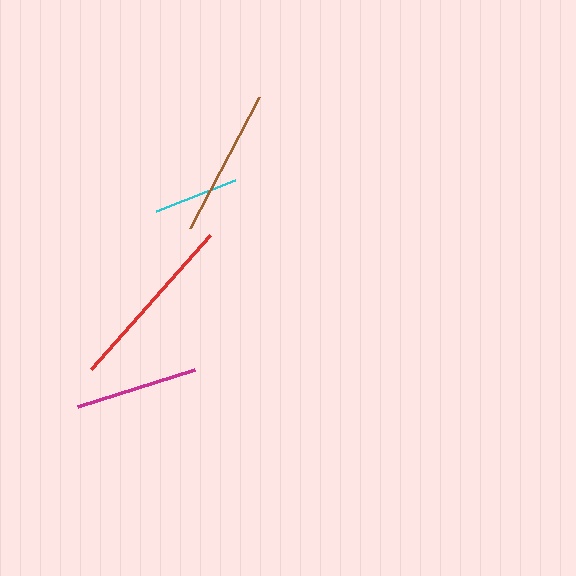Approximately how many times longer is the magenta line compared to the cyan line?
The magenta line is approximately 1.4 times the length of the cyan line.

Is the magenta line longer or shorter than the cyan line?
The magenta line is longer than the cyan line.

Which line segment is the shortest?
The cyan line is the shortest at approximately 85 pixels.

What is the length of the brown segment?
The brown segment is approximately 148 pixels long.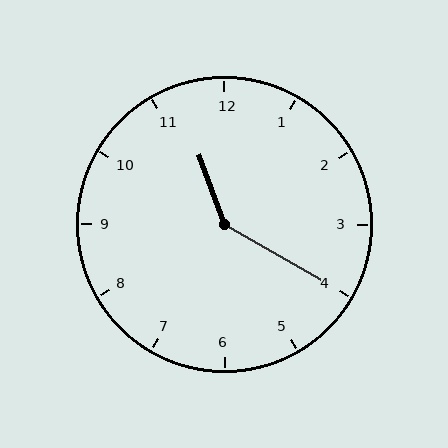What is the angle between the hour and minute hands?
Approximately 140 degrees.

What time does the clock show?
11:20.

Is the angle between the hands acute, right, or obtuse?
It is obtuse.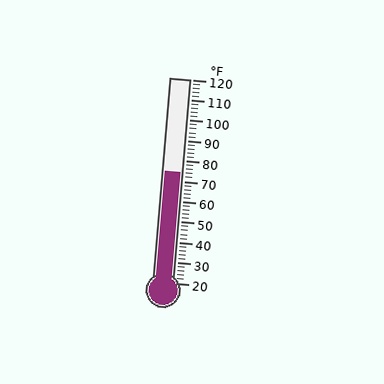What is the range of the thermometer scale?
The thermometer scale ranges from 20°F to 120°F.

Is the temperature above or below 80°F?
The temperature is below 80°F.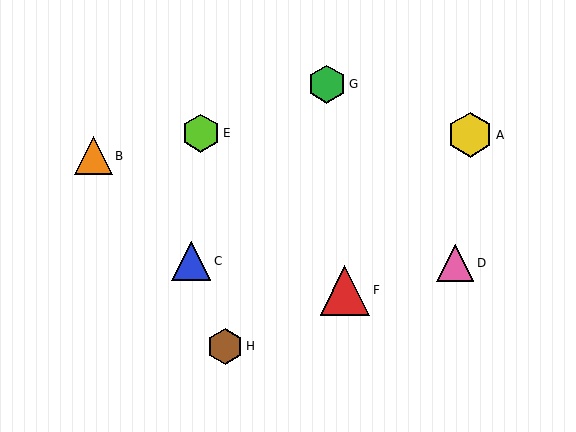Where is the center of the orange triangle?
The center of the orange triangle is at (94, 156).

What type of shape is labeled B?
Shape B is an orange triangle.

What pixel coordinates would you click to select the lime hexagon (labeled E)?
Click at (201, 133) to select the lime hexagon E.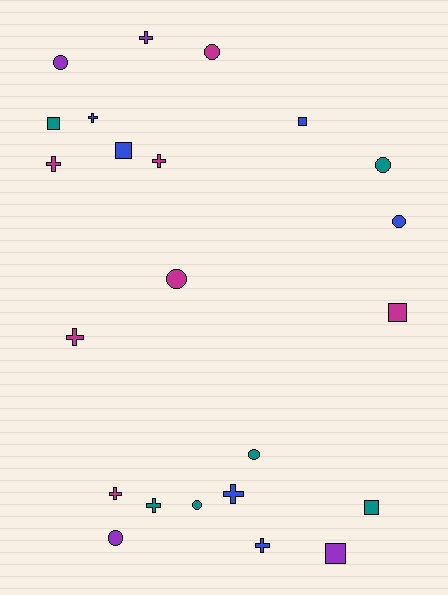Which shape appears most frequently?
Cross, with 9 objects.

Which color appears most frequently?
Magenta, with 7 objects.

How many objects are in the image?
There are 23 objects.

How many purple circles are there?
There are 2 purple circles.